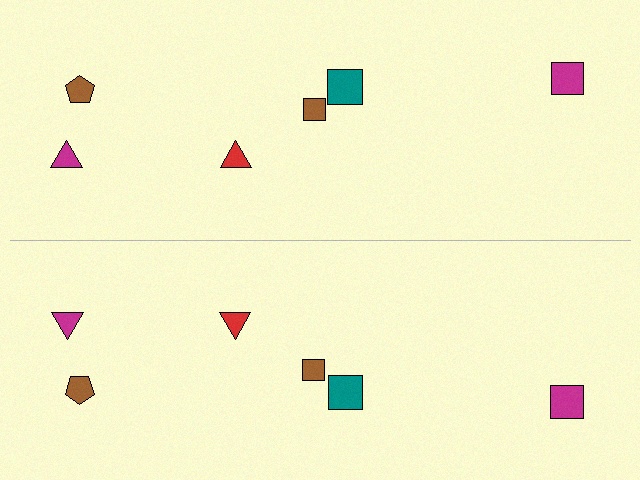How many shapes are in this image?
There are 12 shapes in this image.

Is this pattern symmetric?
Yes, this pattern has bilateral (reflection) symmetry.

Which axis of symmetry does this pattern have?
The pattern has a horizontal axis of symmetry running through the center of the image.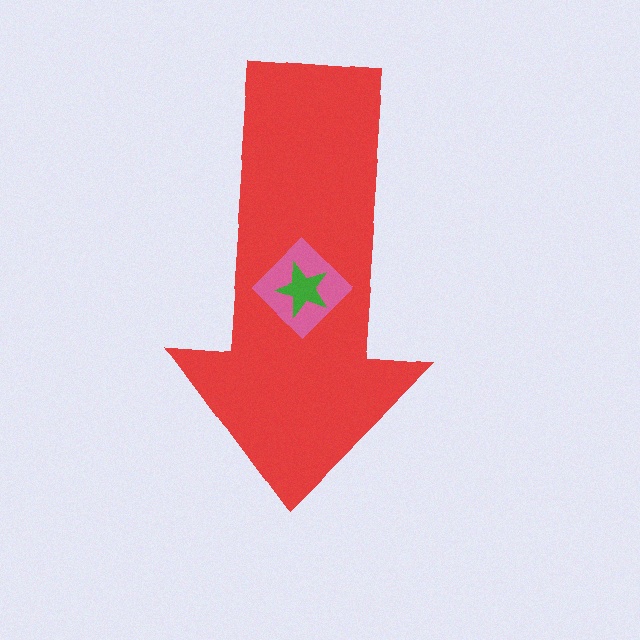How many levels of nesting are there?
3.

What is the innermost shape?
The green star.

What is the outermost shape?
The red arrow.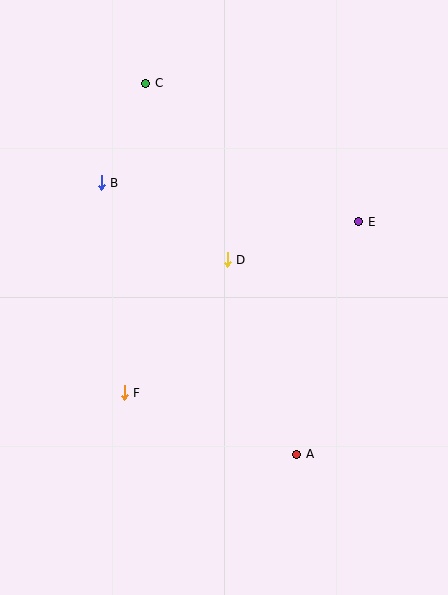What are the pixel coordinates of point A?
Point A is at (297, 454).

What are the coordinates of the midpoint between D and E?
The midpoint between D and E is at (293, 241).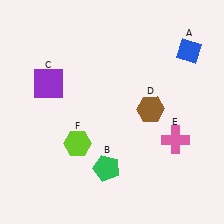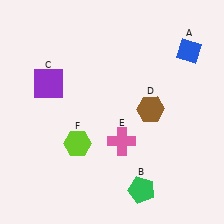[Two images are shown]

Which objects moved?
The objects that moved are: the green pentagon (B), the pink cross (E).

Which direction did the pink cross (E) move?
The pink cross (E) moved left.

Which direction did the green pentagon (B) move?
The green pentagon (B) moved right.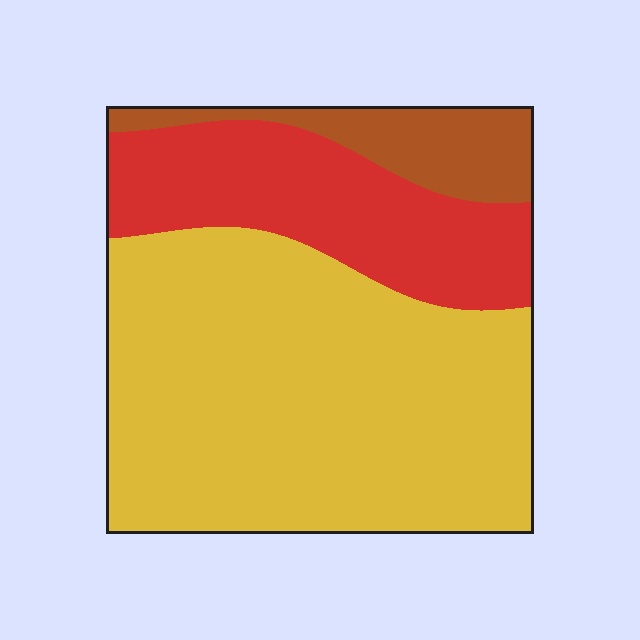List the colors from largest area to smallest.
From largest to smallest: yellow, red, brown.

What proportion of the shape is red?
Red covers roughly 25% of the shape.